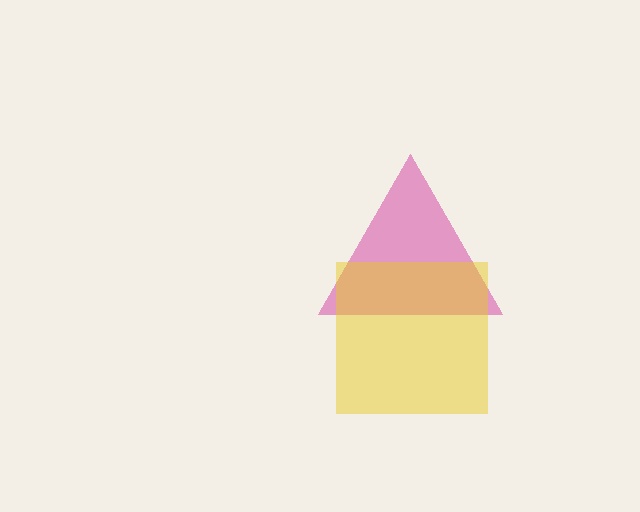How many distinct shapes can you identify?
There are 2 distinct shapes: a magenta triangle, a yellow square.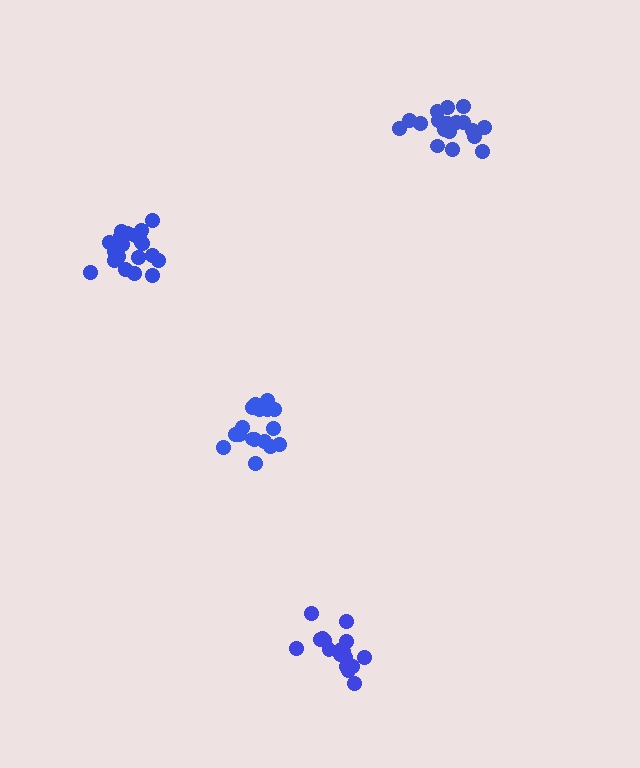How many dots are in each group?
Group 1: 19 dots, Group 2: 17 dots, Group 3: 21 dots, Group 4: 18 dots (75 total).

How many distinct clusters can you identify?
There are 4 distinct clusters.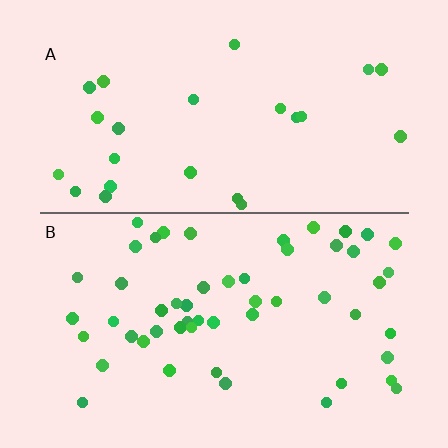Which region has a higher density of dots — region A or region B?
B (the bottom).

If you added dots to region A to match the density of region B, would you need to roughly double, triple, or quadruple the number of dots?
Approximately double.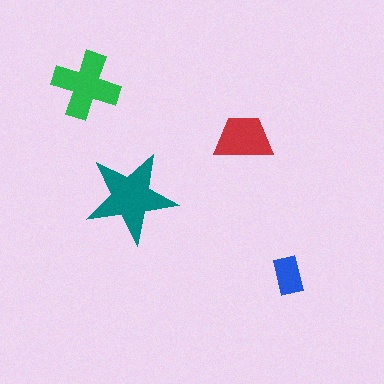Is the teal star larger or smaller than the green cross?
Larger.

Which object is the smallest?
The blue rectangle.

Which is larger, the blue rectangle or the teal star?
The teal star.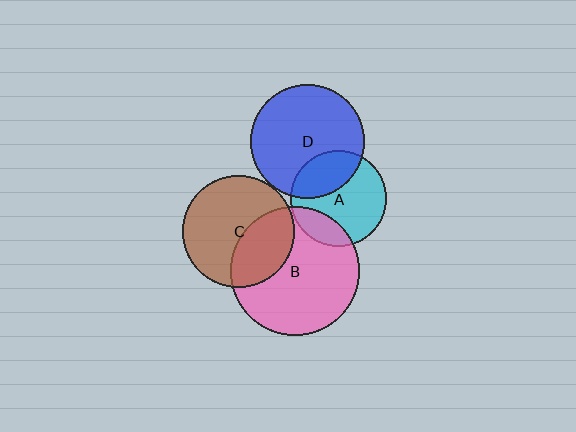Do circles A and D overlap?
Yes.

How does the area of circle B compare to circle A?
Approximately 1.8 times.